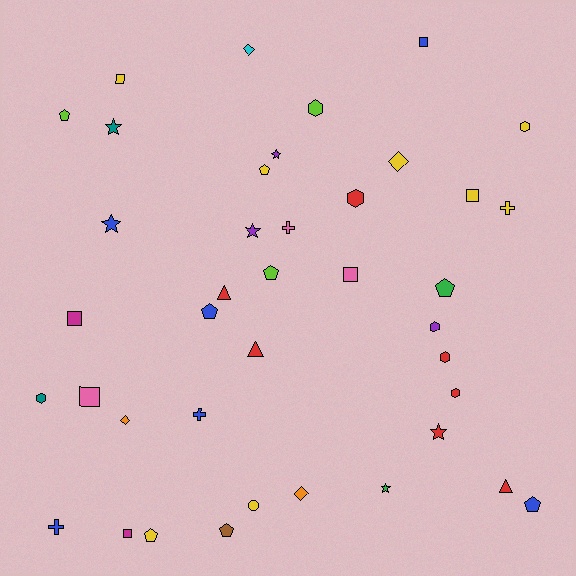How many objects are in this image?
There are 40 objects.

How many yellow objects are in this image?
There are 8 yellow objects.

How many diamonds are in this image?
There are 4 diamonds.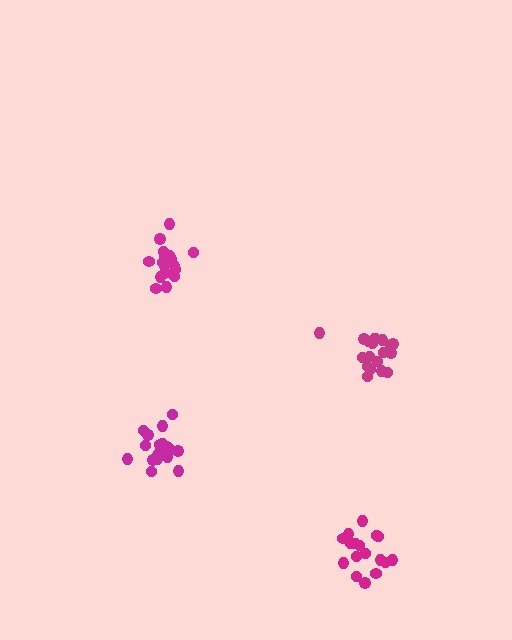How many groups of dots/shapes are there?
There are 4 groups.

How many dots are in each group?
Group 1: 20 dots, Group 2: 17 dots, Group 3: 20 dots, Group 4: 18 dots (75 total).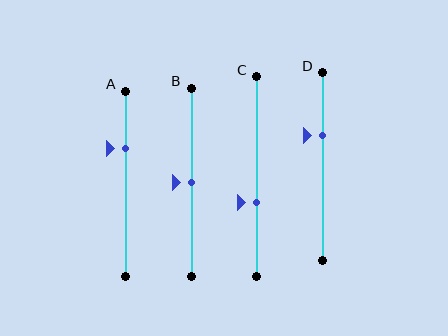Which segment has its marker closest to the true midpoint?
Segment B has its marker closest to the true midpoint.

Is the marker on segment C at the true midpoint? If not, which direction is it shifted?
No, the marker on segment C is shifted downward by about 13% of the segment length.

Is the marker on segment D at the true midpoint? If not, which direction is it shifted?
No, the marker on segment D is shifted upward by about 17% of the segment length.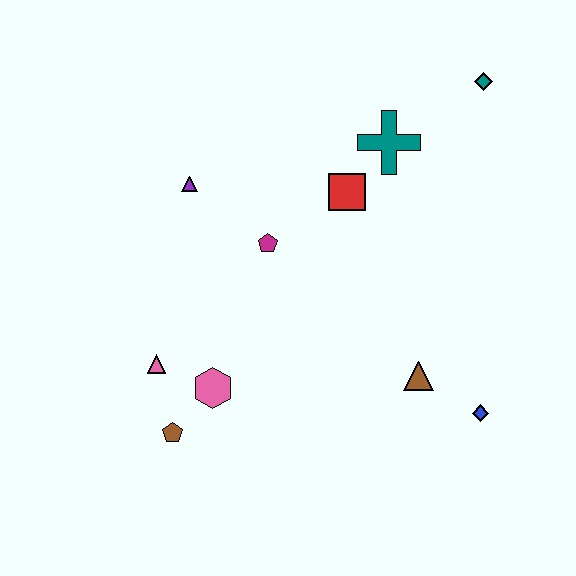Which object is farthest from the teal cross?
The brown pentagon is farthest from the teal cross.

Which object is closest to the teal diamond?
The teal cross is closest to the teal diamond.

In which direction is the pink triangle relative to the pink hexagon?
The pink triangle is to the left of the pink hexagon.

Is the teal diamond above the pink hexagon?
Yes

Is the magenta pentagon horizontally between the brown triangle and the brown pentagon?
Yes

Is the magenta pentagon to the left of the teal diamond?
Yes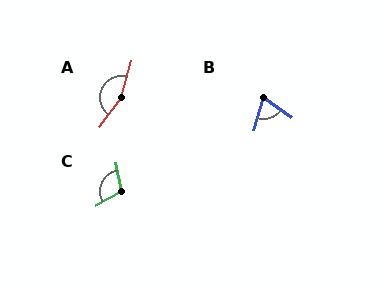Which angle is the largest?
A, at approximately 161 degrees.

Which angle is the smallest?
B, at approximately 70 degrees.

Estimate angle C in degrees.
Approximately 108 degrees.